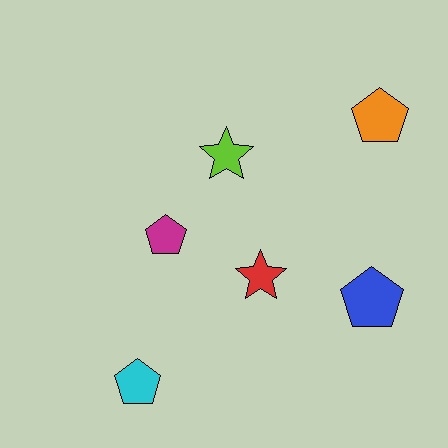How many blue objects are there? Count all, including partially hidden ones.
There is 1 blue object.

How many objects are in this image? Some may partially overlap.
There are 6 objects.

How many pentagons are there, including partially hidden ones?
There are 4 pentagons.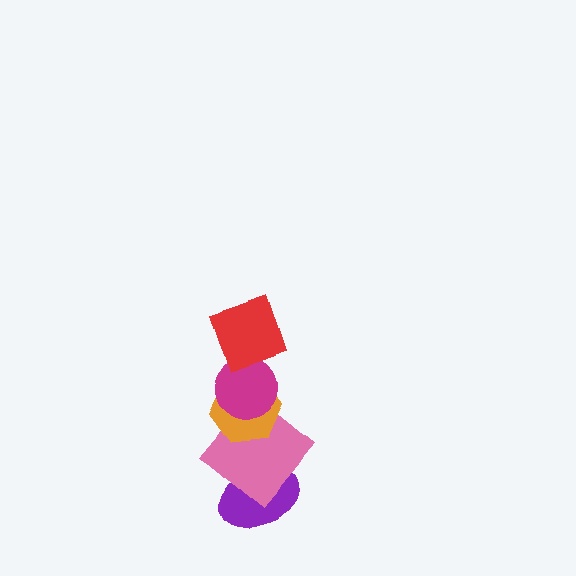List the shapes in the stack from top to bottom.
From top to bottom: the red square, the magenta circle, the orange hexagon, the pink diamond, the purple ellipse.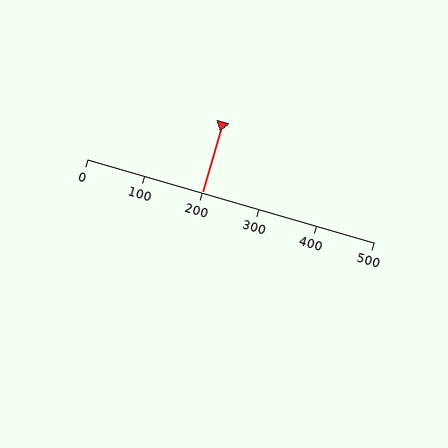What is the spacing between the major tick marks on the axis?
The major ticks are spaced 100 apart.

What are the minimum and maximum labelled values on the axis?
The axis runs from 0 to 500.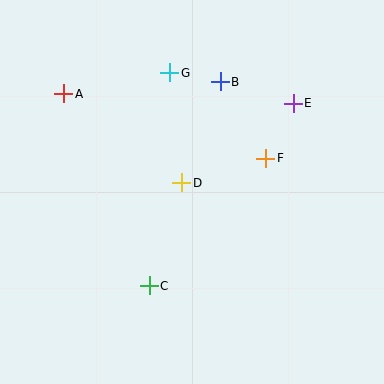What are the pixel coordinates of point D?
Point D is at (182, 183).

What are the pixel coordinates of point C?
Point C is at (149, 286).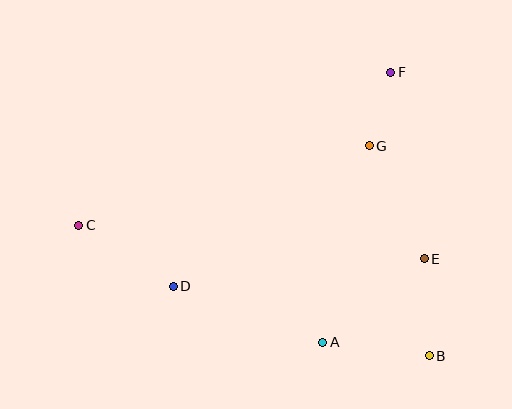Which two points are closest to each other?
Points F and G are closest to each other.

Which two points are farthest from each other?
Points B and C are farthest from each other.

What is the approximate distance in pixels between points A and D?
The distance between A and D is approximately 160 pixels.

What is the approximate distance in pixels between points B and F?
The distance between B and F is approximately 286 pixels.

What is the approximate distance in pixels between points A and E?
The distance between A and E is approximately 131 pixels.